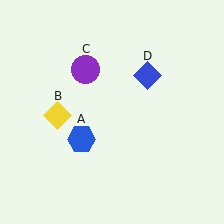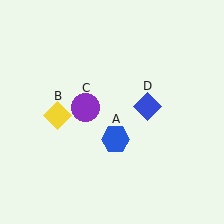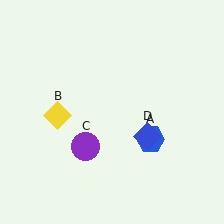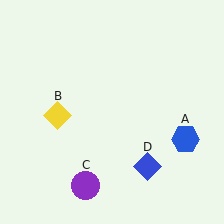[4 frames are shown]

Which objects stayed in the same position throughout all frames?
Yellow diamond (object B) remained stationary.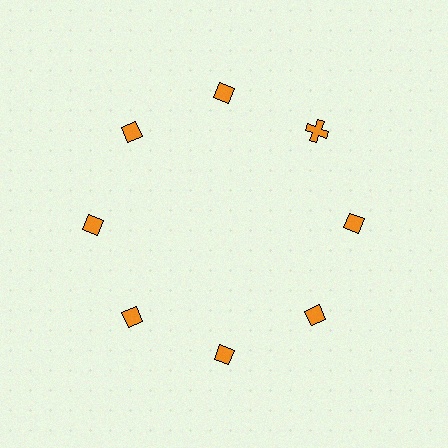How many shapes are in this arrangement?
There are 8 shapes arranged in a ring pattern.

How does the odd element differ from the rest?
It has a different shape: cross instead of diamond.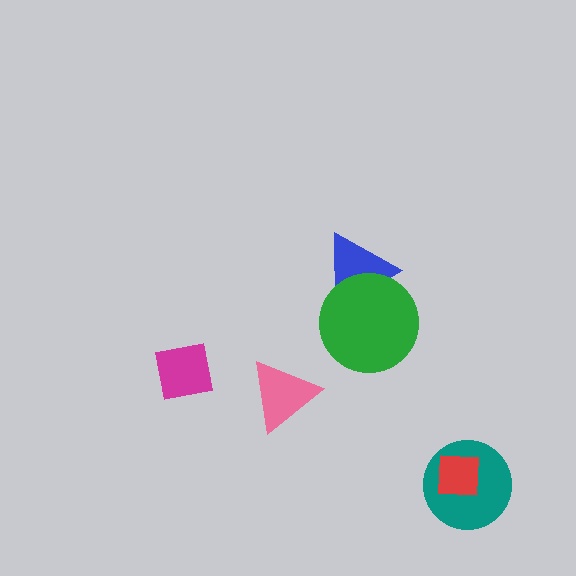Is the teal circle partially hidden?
Yes, it is partially covered by another shape.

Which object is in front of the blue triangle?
The green circle is in front of the blue triangle.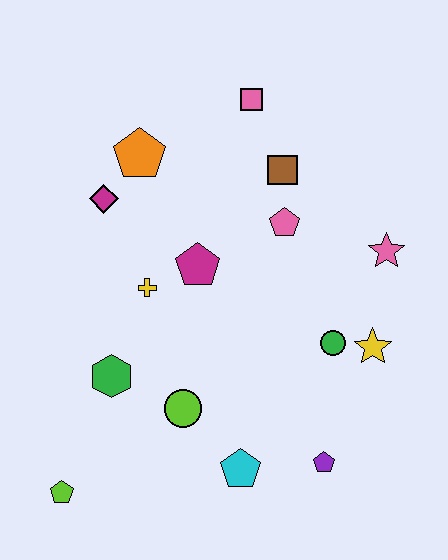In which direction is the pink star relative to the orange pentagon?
The pink star is to the right of the orange pentagon.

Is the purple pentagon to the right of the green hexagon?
Yes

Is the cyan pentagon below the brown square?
Yes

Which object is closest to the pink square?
The brown square is closest to the pink square.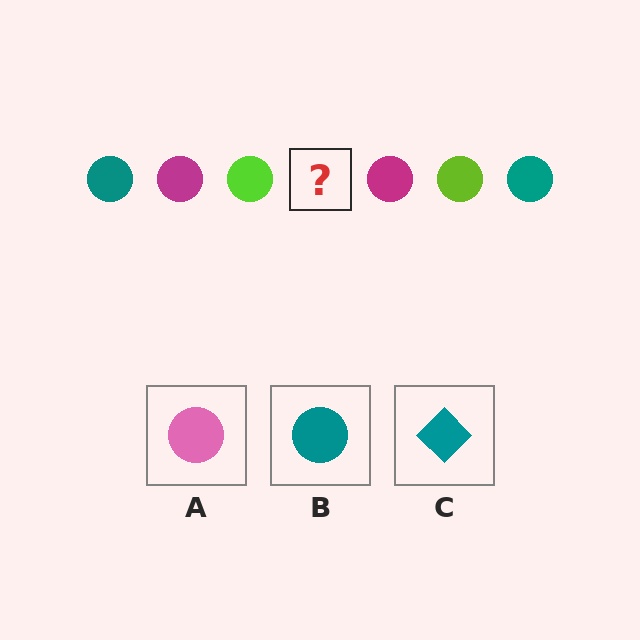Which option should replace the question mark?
Option B.